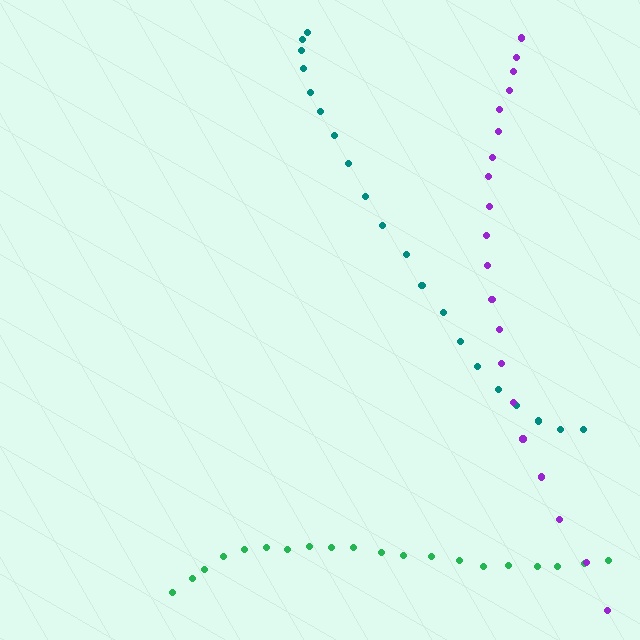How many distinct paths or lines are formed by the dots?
There are 3 distinct paths.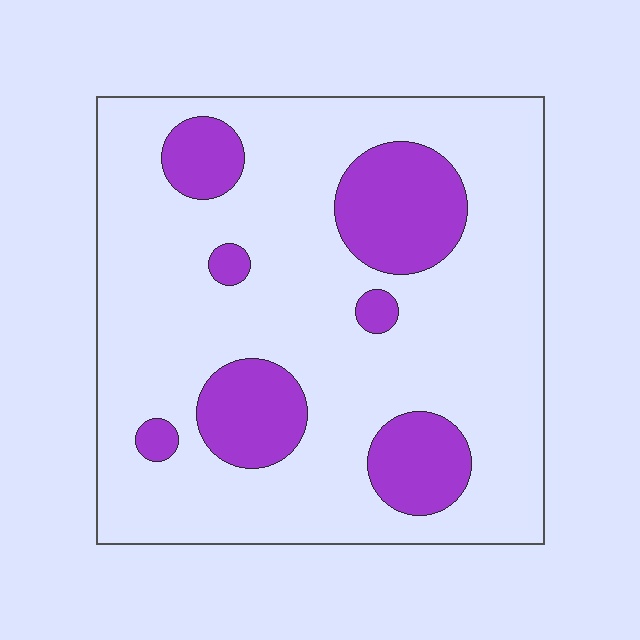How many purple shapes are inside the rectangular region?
7.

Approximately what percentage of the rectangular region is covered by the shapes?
Approximately 20%.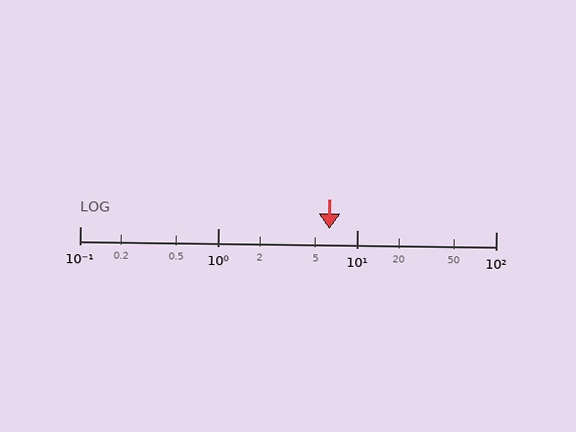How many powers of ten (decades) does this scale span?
The scale spans 3 decades, from 0.1 to 100.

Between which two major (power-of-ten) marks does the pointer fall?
The pointer is between 1 and 10.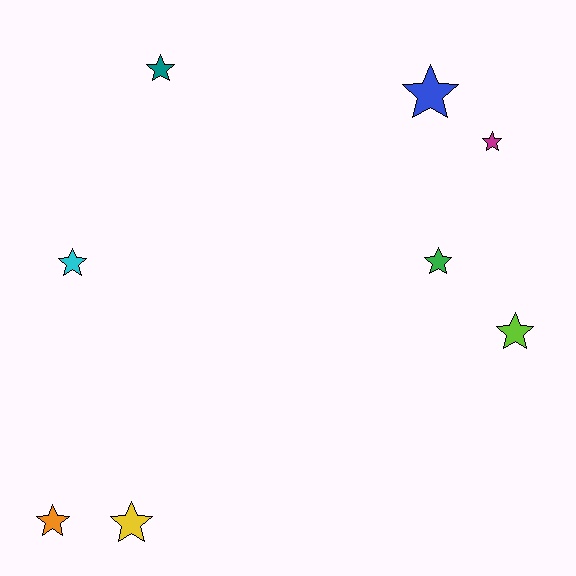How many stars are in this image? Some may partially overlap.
There are 8 stars.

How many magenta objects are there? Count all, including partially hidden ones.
There is 1 magenta object.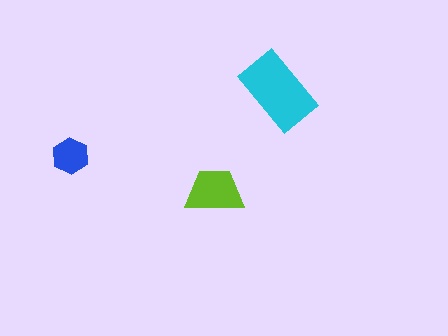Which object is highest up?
The cyan rectangle is topmost.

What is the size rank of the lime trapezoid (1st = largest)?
2nd.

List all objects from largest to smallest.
The cyan rectangle, the lime trapezoid, the blue hexagon.